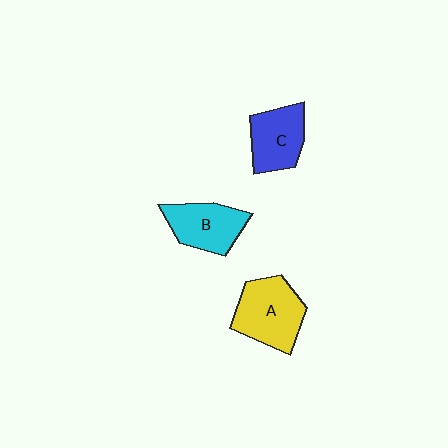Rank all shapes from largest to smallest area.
From largest to smallest: A (yellow), B (cyan), C (blue).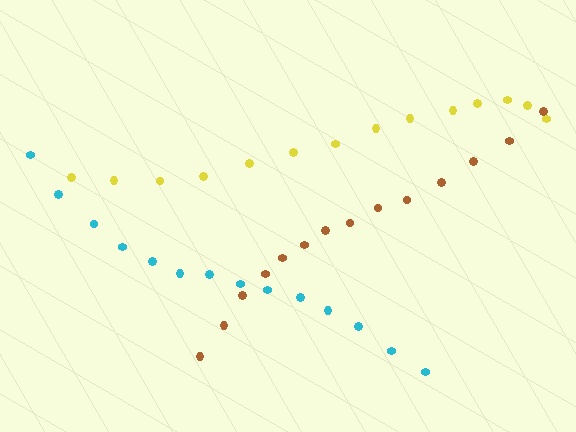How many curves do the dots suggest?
There are 3 distinct paths.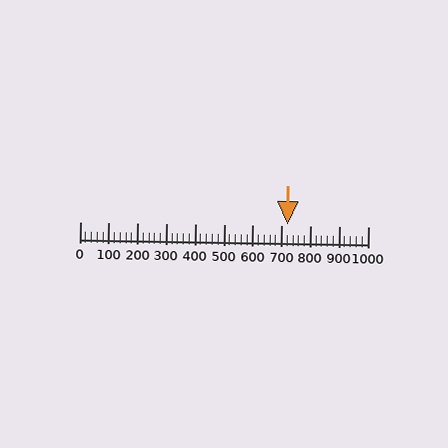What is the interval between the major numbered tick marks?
The major tick marks are spaced 100 units apart.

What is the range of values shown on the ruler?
The ruler shows values from 0 to 1000.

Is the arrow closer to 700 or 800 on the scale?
The arrow is closer to 700.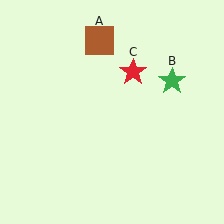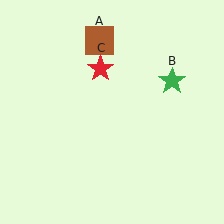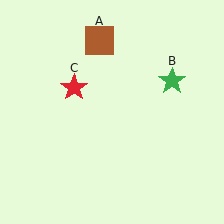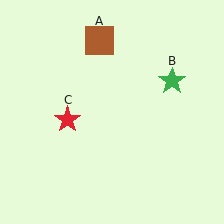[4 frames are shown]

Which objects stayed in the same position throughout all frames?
Brown square (object A) and green star (object B) remained stationary.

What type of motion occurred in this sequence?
The red star (object C) rotated counterclockwise around the center of the scene.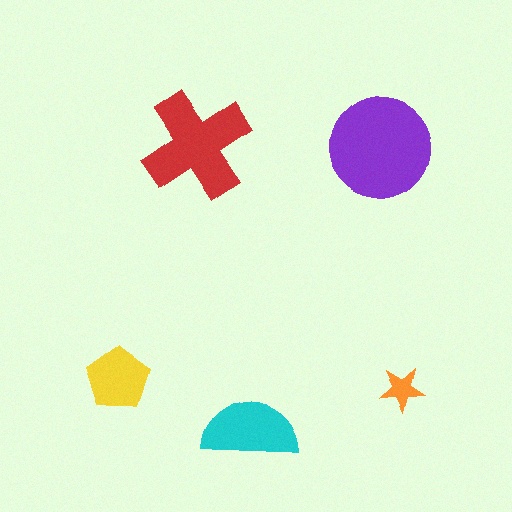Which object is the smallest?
The orange star.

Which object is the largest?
The purple circle.